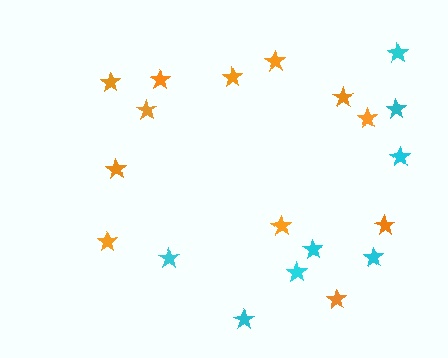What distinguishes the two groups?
There are 2 groups: one group of orange stars (12) and one group of cyan stars (8).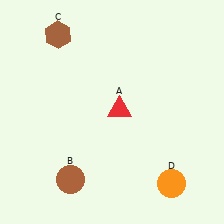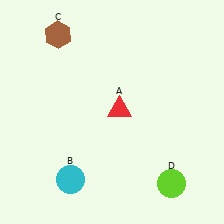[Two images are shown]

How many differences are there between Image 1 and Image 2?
There are 2 differences between the two images.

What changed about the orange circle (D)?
In Image 1, D is orange. In Image 2, it changed to lime.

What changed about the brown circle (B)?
In Image 1, B is brown. In Image 2, it changed to cyan.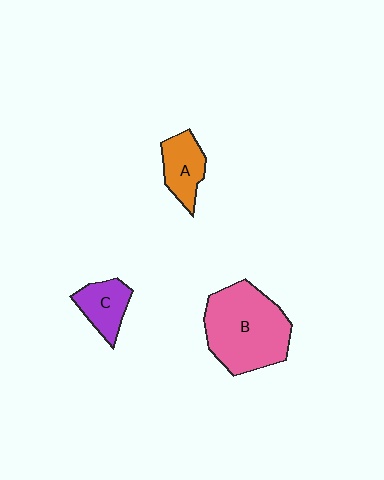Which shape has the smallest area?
Shape C (purple).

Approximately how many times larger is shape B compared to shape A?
Approximately 2.4 times.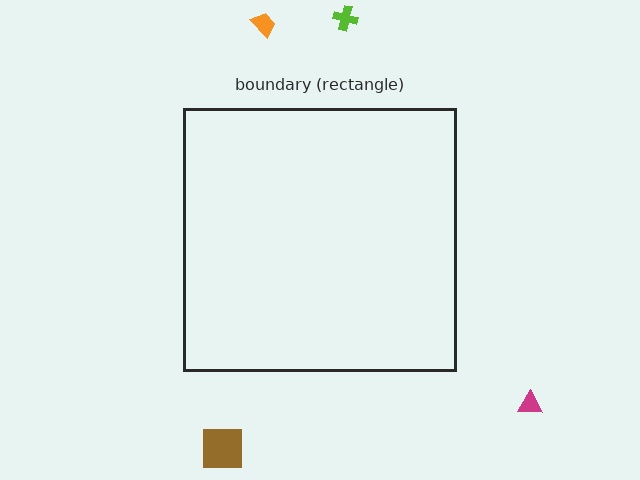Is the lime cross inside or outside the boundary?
Outside.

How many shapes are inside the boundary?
0 inside, 4 outside.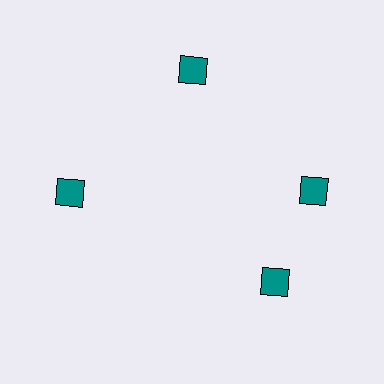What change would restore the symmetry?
The symmetry would be restored by rotating it back into even spacing with its neighbors so that all 4 diamonds sit at equal angles and equal distance from the center.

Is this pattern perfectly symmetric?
No. The 4 teal diamonds are arranged in a ring, but one element near the 6 o'clock position is rotated out of alignment along the ring, breaking the 4-fold rotational symmetry.